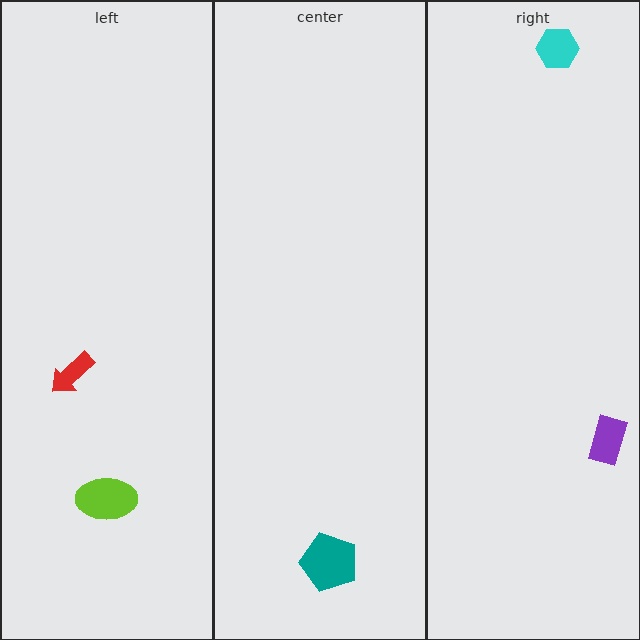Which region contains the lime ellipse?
The left region.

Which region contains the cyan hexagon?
The right region.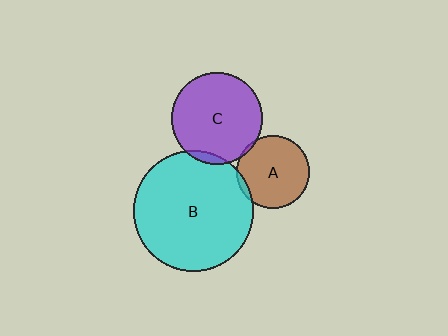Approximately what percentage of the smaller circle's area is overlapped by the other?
Approximately 5%.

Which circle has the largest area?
Circle B (cyan).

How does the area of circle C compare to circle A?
Approximately 1.6 times.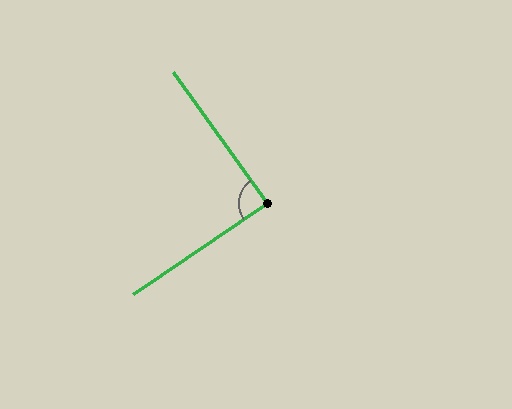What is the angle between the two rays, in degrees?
Approximately 88 degrees.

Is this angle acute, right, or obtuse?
It is approximately a right angle.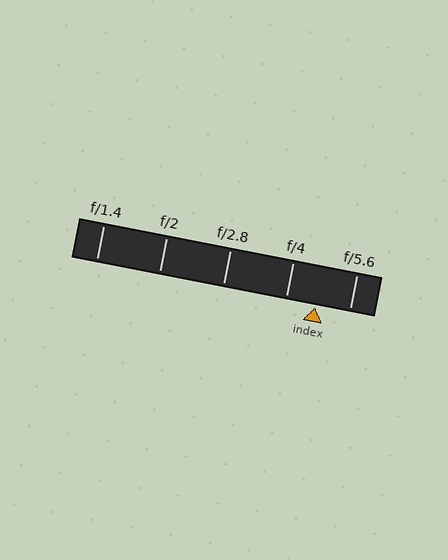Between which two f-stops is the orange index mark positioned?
The index mark is between f/4 and f/5.6.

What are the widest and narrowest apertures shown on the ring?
The widest aperture shown is f/1.4 and the narrowest is f/5.6.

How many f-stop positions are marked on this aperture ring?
There are 5 f-stop positions marked.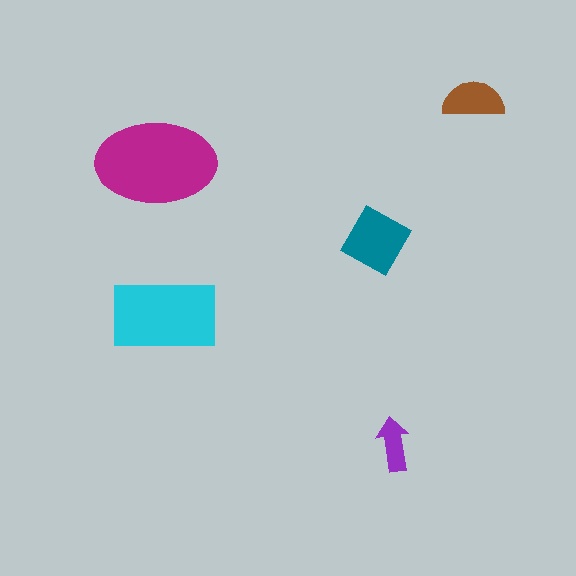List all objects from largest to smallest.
The magenta ellipse, the cyan rectangle, the teal diamond, the brown semicircle, the purple arrow.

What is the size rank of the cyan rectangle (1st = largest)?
2nd.